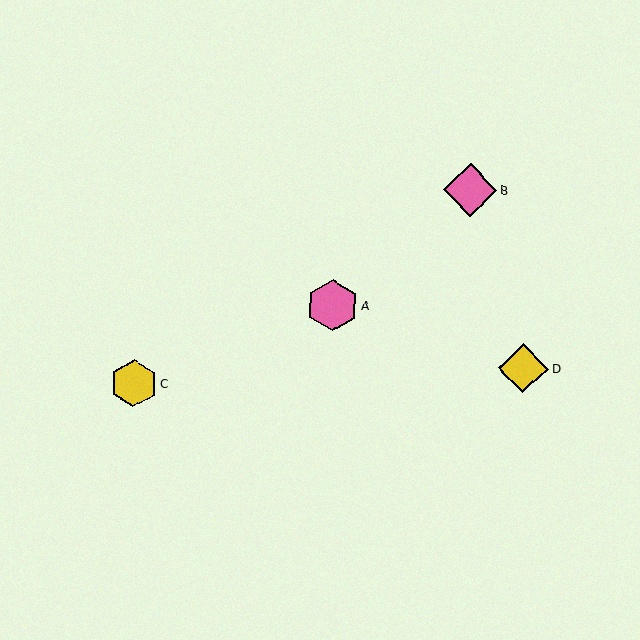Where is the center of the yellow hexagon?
The center of the yellow hexagon is at (134, 383).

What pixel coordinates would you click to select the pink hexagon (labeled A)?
Click at (333, 305) to select the pink hexagon A.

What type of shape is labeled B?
Shape B is a pink diamond.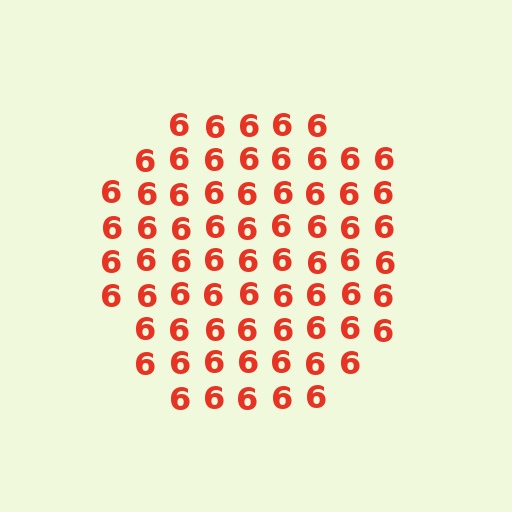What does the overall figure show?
The overall figure shows a circle.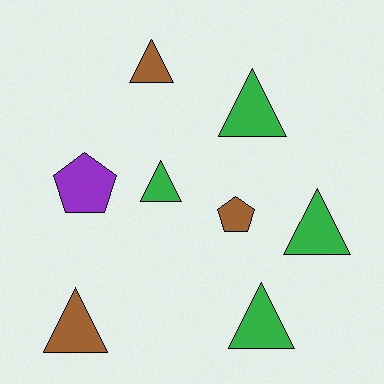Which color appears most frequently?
Green, with 4 objects.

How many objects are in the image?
There are 8 objects.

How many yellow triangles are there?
There are no yellow triangles.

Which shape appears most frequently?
Triangle, with 6 objects.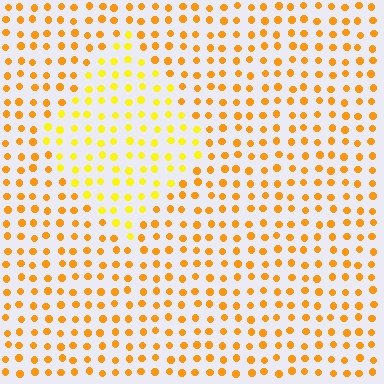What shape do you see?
I see a diamond.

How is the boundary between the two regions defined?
The boundary is defined purely by a slight shift in hue (about 24 degrees). Spacing, size, and orientation are identical on both sides.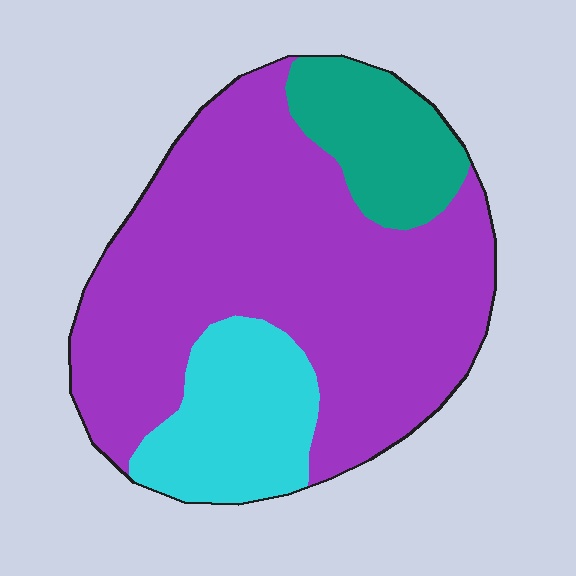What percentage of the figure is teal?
Teal covers around 15% of the figure.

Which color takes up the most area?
Purple, at roughly 70%.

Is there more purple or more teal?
Purple.